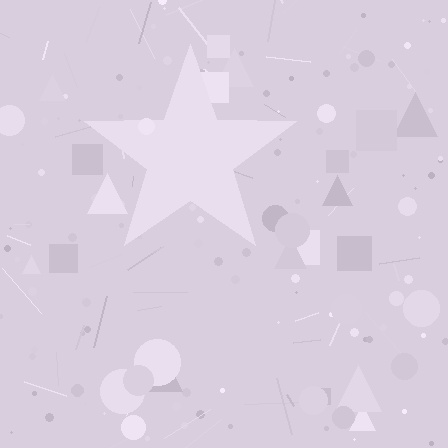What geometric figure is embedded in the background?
A star is embedded in the background.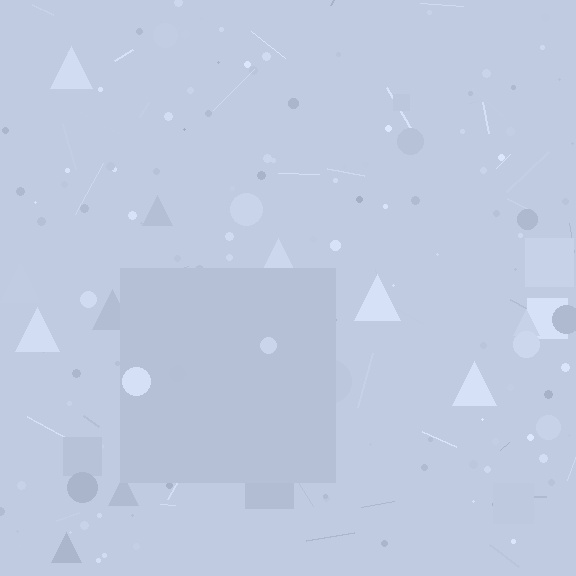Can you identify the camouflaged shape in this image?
The camouflaged shape is a square.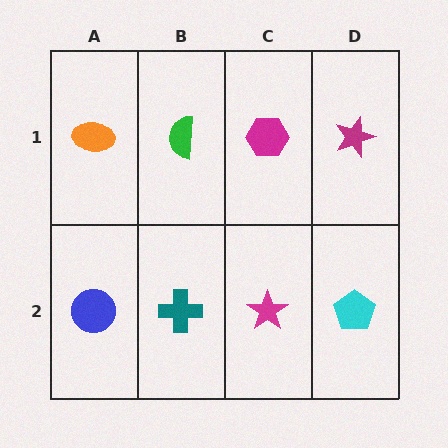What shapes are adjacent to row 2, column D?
A magenta star (row 1, column D), a magenta star (row 2, column C).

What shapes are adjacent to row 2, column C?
A magenta hexagon (row 1, column C), a teal cross (row 2, column B), a cyan pentagon (row 2, column D).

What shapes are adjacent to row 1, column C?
A magenta star (row 2, column C), a green semicircle (row 1, column B), a magenta star (row 1, column D).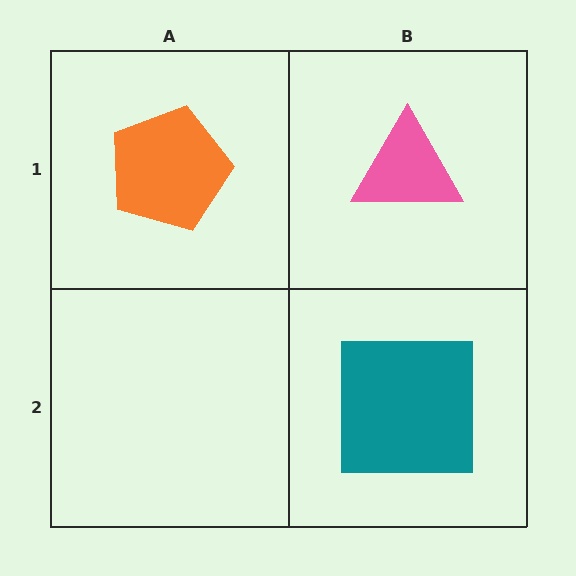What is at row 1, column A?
An orange pentagon.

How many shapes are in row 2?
1 shape.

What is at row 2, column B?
A teal square.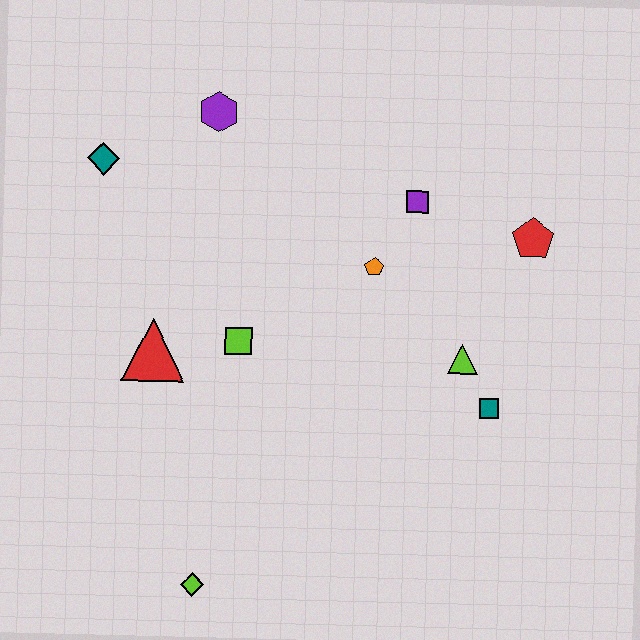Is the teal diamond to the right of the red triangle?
No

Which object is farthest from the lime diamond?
The red pentagon is farthest from the lime diamond.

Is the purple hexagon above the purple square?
Yes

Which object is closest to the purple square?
The orange pentagon is closest to the purple square.